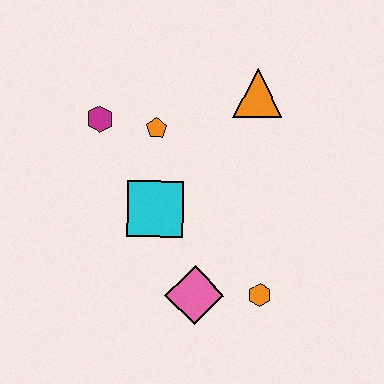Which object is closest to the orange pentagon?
The magenta hexagon is closest to the orange pentagon.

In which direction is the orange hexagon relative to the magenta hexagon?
The orange hexagon is below the magenta hexagon.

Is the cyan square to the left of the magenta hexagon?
No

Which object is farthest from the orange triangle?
The pink diamond is farthest from the orange triangle.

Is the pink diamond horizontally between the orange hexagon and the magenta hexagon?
Yes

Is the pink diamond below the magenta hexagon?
Yes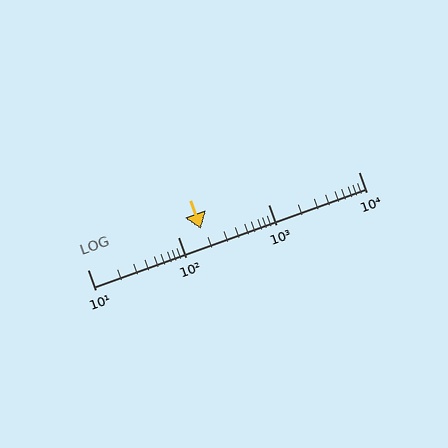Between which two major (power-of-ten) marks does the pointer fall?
The pointer is between 100 and 1000.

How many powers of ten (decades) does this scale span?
The scale spans 3 decades, from 10 to 10000.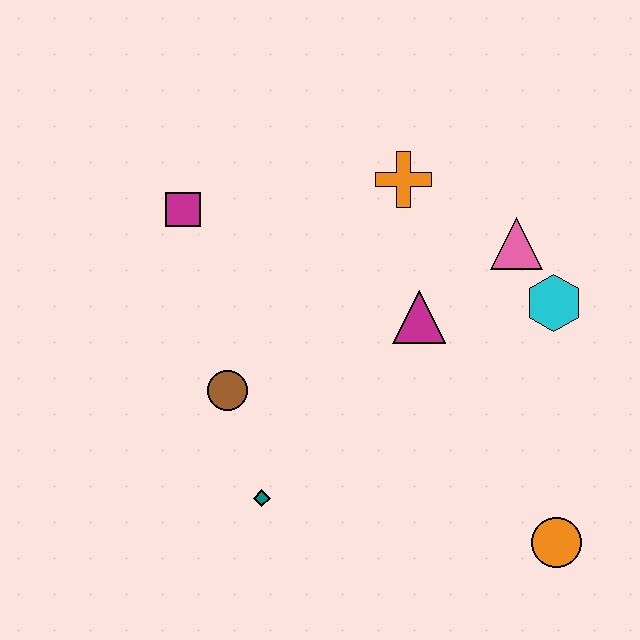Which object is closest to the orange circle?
The cyan hexagon is closest to the orange circle.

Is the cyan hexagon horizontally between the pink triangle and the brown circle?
No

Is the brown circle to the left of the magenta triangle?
Yes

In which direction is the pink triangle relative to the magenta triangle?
The pink triangle is to the right of the magenta triangle.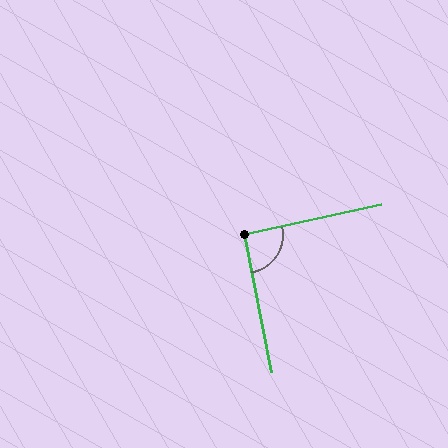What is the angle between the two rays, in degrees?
Approximately 92 degrees.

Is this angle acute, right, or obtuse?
It is approximately a right angle.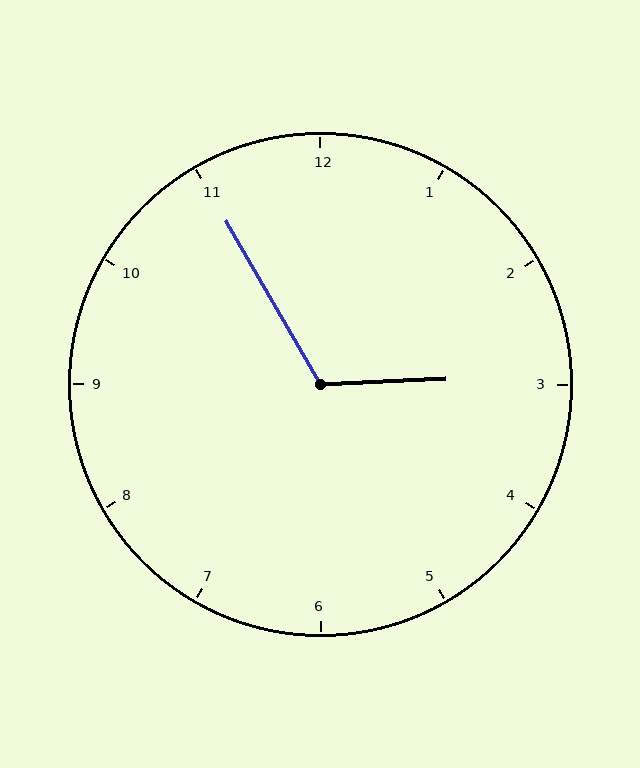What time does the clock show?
2:55.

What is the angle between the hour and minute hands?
Approximately 118 degrees.